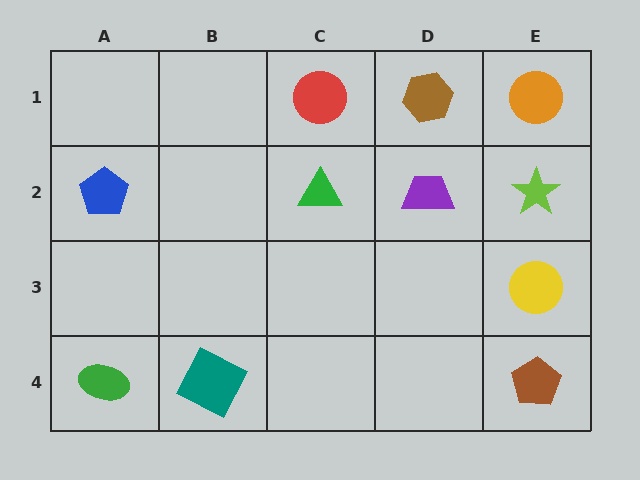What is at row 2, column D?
A purple trapezoid.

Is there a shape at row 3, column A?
No, that cell is empty.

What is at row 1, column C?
A red circle.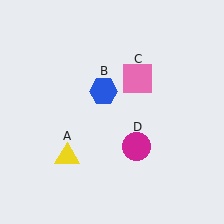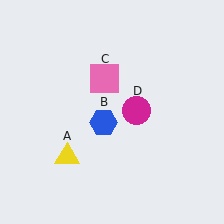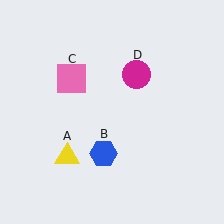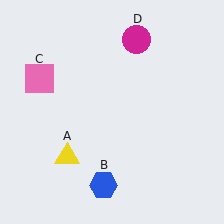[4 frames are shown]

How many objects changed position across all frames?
3 objects changed position: blue hexagon (object B), pink square (object C), magenta circle (object D).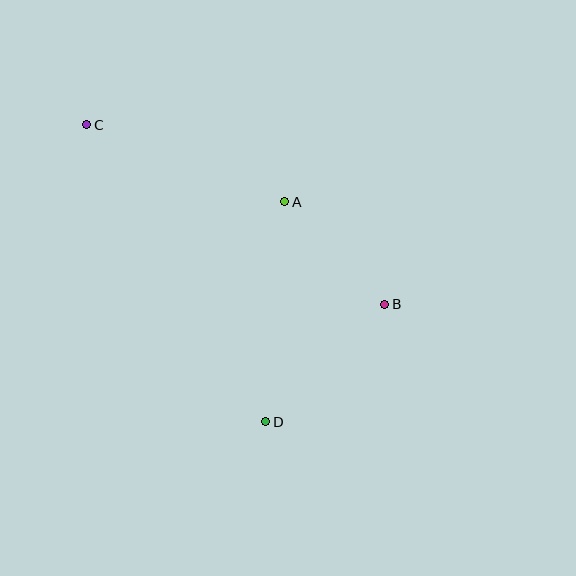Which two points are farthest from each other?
Points B and C are farthest from each other.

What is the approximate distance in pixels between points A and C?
The distance between A and C is approximately 213 pixels.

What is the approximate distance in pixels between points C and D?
The distance between C and D is approximately 347 pixels.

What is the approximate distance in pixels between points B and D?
The distance between B and D is approximately 167 pixels.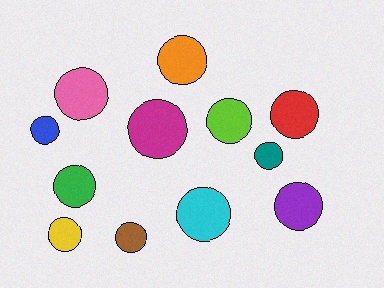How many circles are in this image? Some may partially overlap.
There are 12 circles.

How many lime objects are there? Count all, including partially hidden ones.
There is 1 lime object.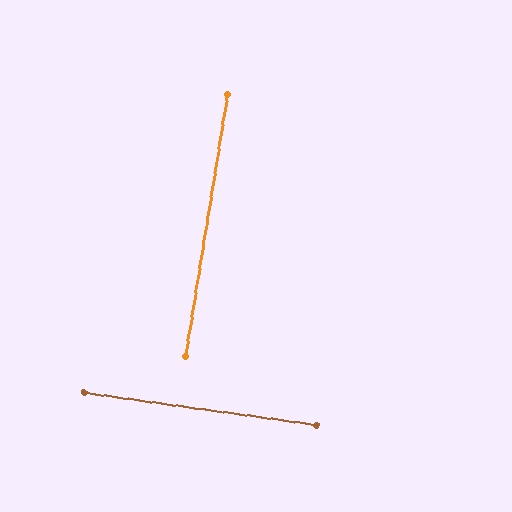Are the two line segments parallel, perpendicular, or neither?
Perpendicular — they meet at approximately 89°.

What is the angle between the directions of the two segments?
Approximately 89 degrees.